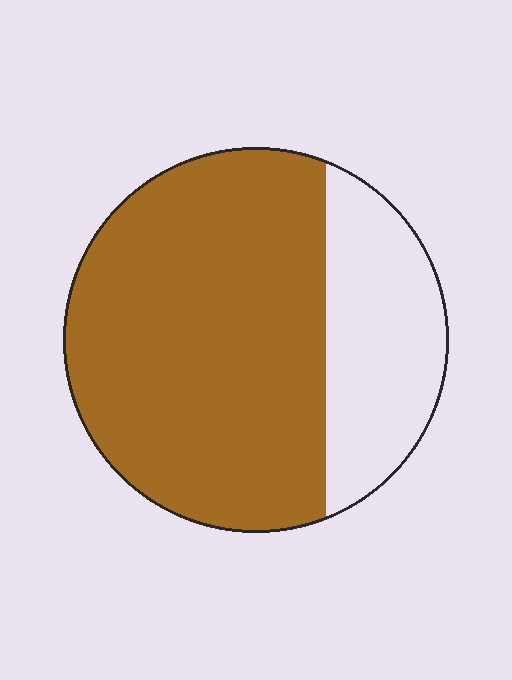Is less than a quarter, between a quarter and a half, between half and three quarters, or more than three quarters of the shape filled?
Between half and three quarters.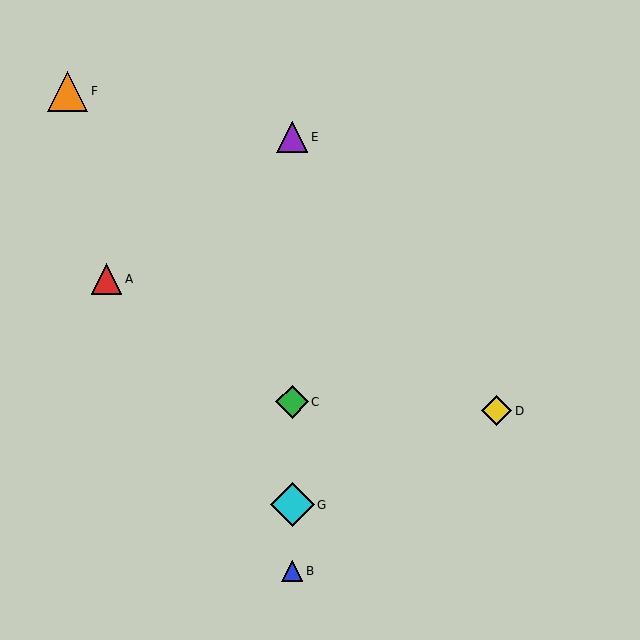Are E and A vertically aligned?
No, E is at x≈292 and A is at x≈107.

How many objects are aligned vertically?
4 objects (B, C, E, G) are aligned vertically.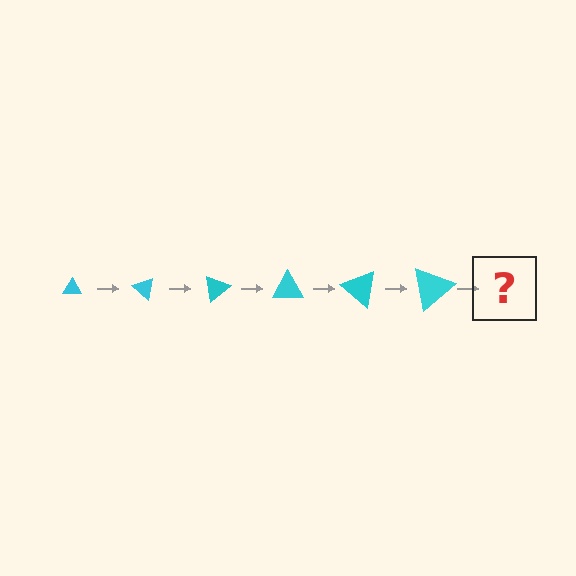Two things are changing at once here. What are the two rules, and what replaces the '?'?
The two rules are that the triangle grows larger each step and it rotates 40 degrees each step. The '?' should be a triangle, larger than the previous one and rotated 240 degrees from the start.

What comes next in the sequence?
The next element should be a triangle, larger than the previous one and rotated 240 degrees from the start.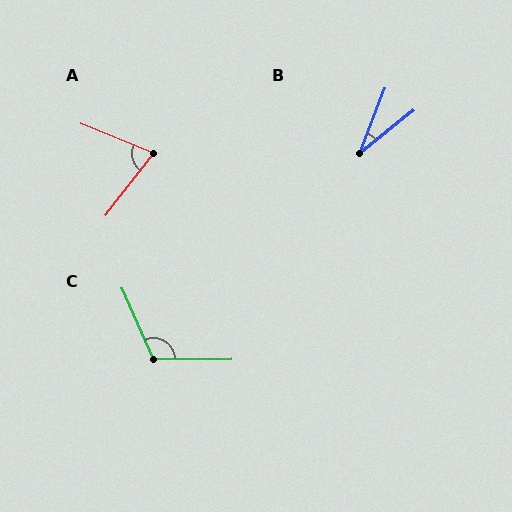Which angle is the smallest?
B, at approximately 30 degrees.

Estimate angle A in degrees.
Approximately 74 degrees.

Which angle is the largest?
C, at approximately 114 degrees.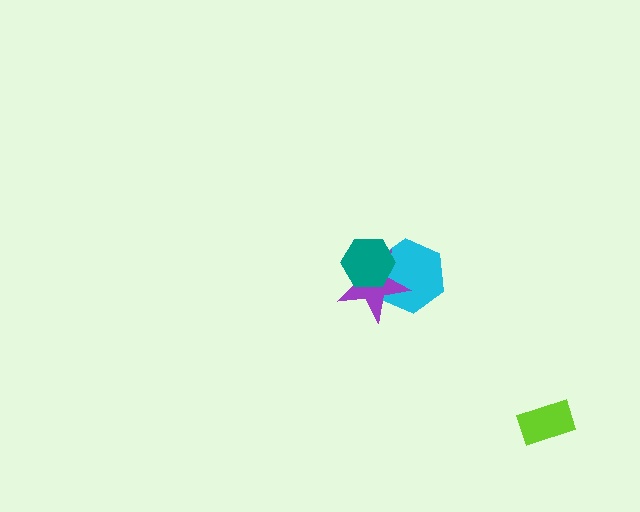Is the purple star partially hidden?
Yes, it is partially covered by another shape.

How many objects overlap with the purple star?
2 objects overlap with the purple star.